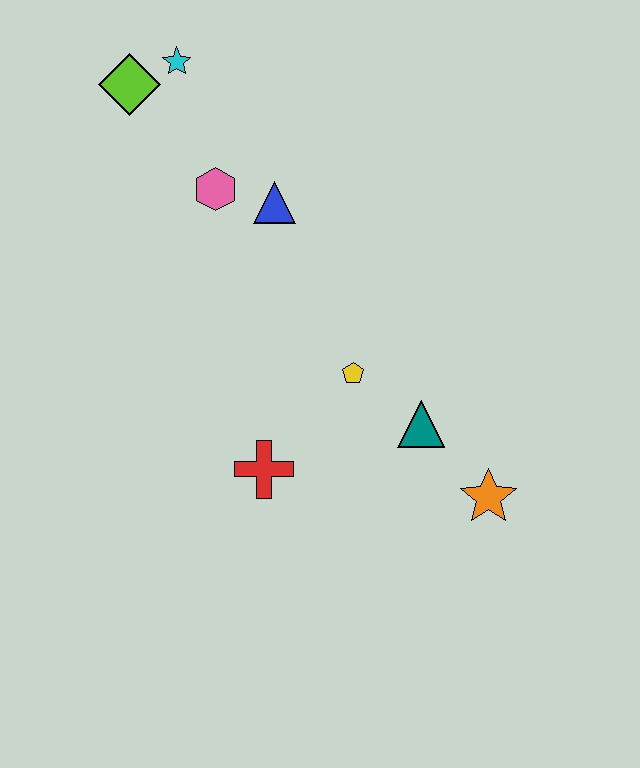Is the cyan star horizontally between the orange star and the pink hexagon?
No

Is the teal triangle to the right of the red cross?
Yes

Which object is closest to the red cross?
The yellow pentagon is closest to the red cross.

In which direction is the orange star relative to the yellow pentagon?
The orange star is to the right of the yellow pentagon.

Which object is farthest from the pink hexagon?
The orange star is farthest from the pink hexagon.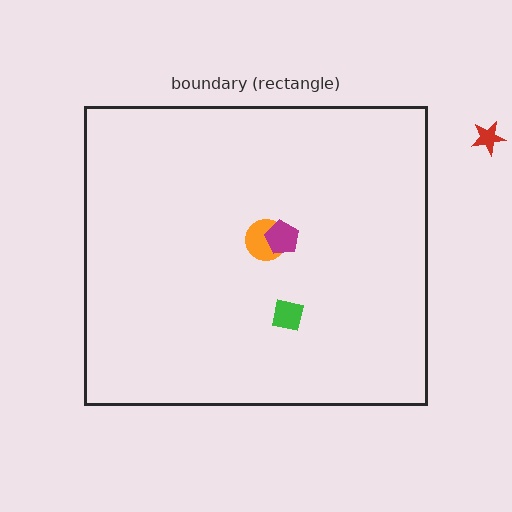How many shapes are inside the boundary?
3 inside, 1 outside.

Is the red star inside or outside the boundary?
Outside.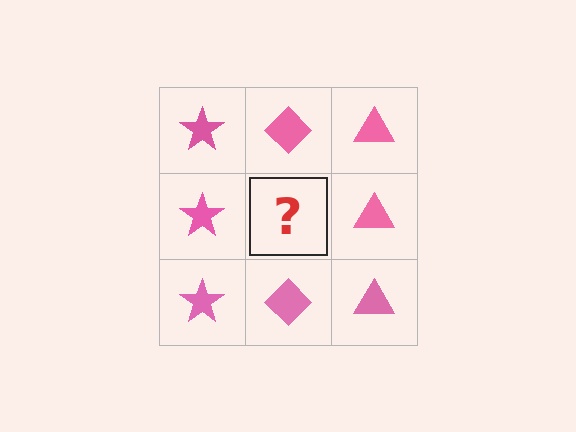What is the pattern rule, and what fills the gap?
The rule is that each column has a consistent shape. The gap should be filled with a pink diamond.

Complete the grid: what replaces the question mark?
The question mark should be replaced with a pink diamond.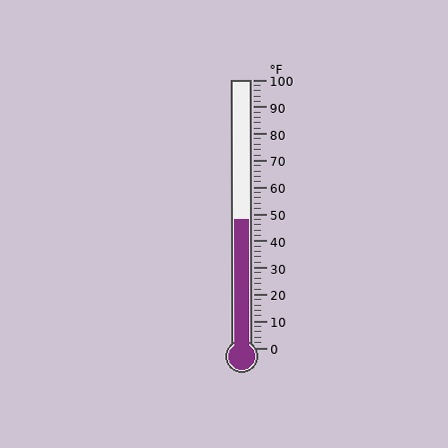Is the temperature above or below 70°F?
The temperature is below 70°F.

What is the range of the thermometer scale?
The thermometer scale ranges from 0°F to 100°F.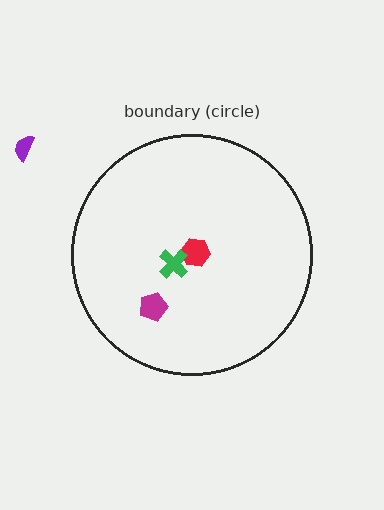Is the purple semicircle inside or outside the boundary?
Outside.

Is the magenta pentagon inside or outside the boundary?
Inside.